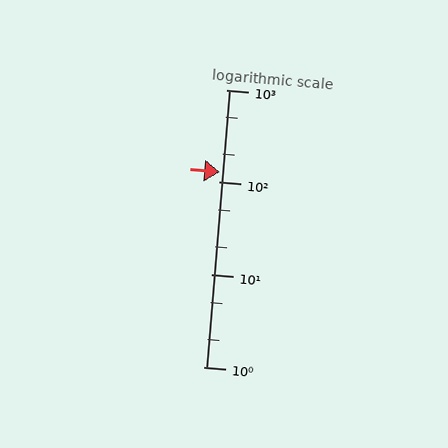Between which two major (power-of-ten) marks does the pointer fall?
The pointer is between 100 and 1000.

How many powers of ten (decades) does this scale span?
The scale spans 3 decades, from 1 to 1000.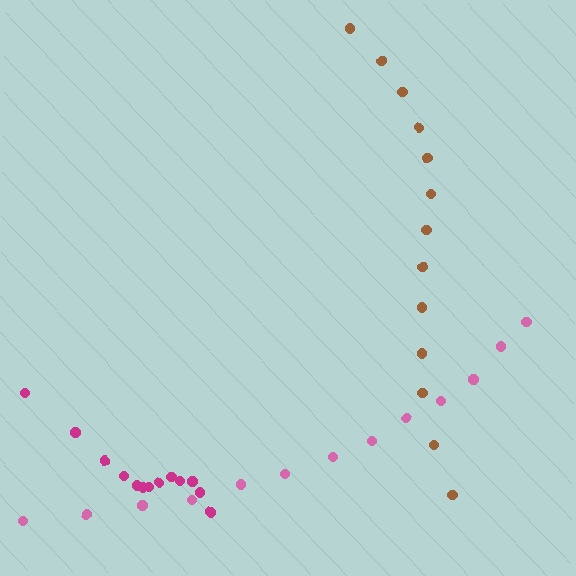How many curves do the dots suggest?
There are 3 distinct paths.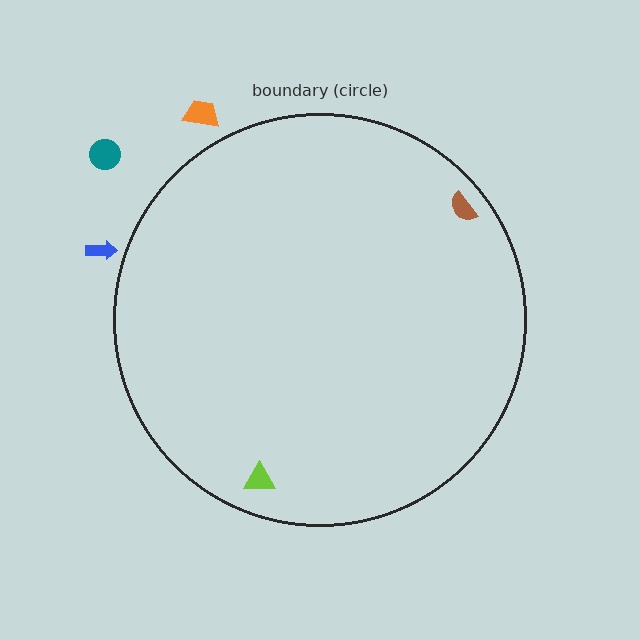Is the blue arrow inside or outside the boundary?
Outside.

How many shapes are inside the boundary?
2 inside, 3 outside.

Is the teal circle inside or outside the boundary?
Outside.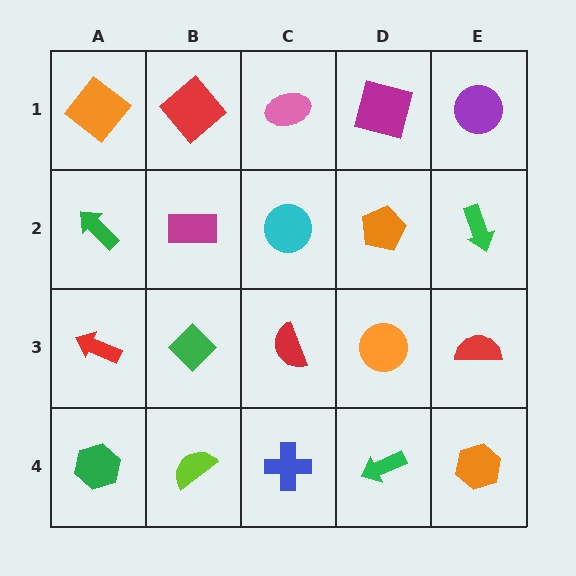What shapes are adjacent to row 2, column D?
A magenta square (row 1, column D), an orange circle (row 3, column D), a cyan circle (row 2, column C), a green arrow (row 2, column E).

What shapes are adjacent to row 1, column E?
A green arrow (row 2, column E), a magenta square (row 1, column D).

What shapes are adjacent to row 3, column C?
A cyan circle (row 2, column C), a blue cross (row 4, column C), a green diamond (row 3, column B), an orange circle (row 3, column D).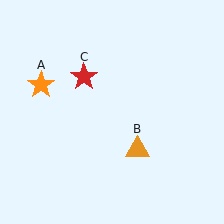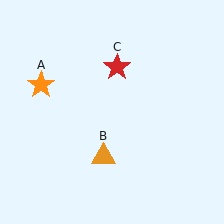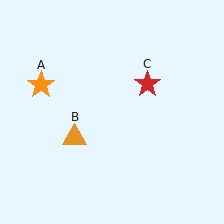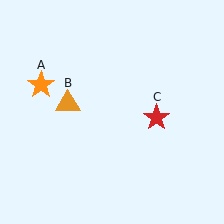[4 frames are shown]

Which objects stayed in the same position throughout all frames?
Orange star (object A) remained stationary.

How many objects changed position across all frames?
2 objects changed position: orange triangle (object B), red star (object C).